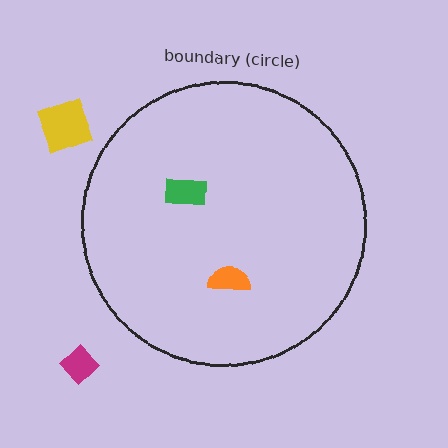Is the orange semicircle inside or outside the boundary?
Inside.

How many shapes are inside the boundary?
2 inside, 2 outside.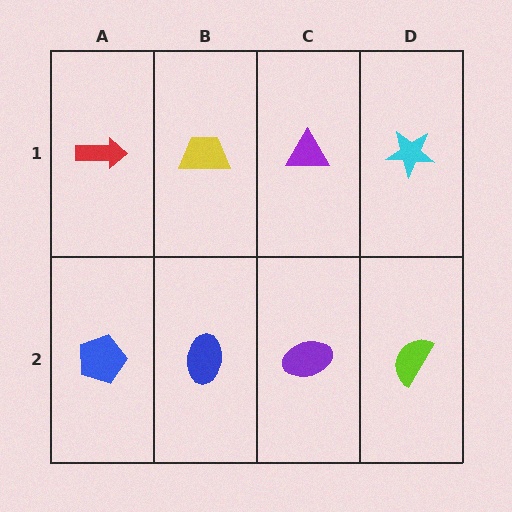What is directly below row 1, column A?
A blue pentagon.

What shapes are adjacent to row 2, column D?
A cyan star (row 1, column D), a purple ellipse (row 2, column C).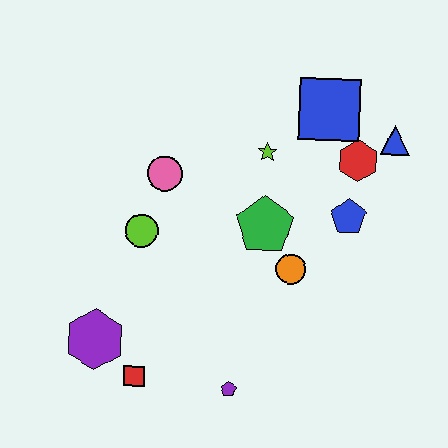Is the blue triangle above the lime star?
Yes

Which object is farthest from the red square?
The blue triangle is farthest from the red square.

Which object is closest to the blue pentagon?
The red hexagon is closest to the blue pentagon.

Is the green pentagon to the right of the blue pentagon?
No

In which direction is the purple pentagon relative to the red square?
The purple pentagon is to the right of the red square.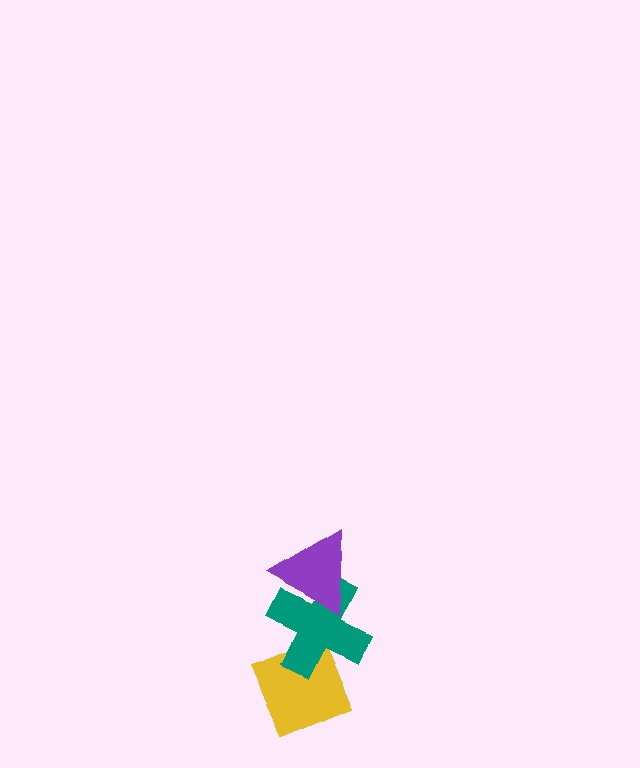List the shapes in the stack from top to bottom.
From top to bottom: the purple triangle, the teal cross, the yellow diamond.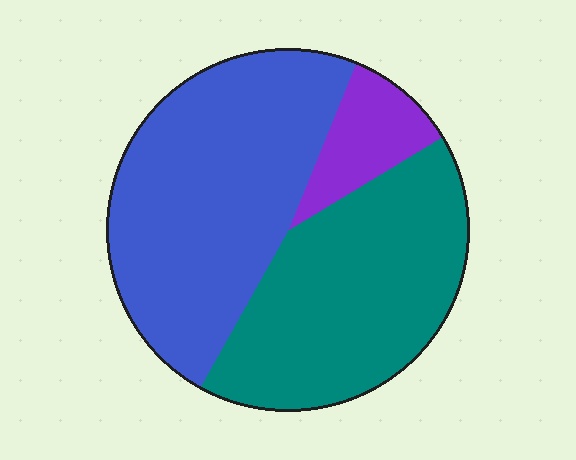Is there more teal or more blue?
Blue.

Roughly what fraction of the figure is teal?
Teal takes up about two fifths (2/5) of the figure.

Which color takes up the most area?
Blue, at roughly 50%.